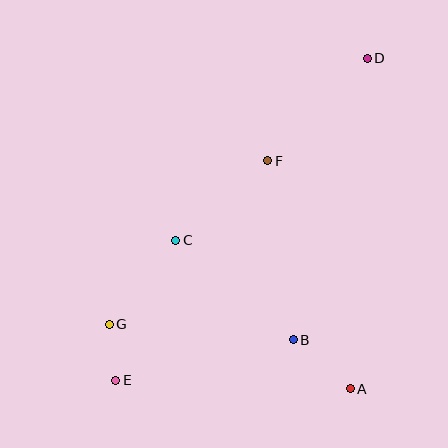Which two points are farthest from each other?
Points D and E are farthest from each other.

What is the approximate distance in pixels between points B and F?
The distance between B and F is approximately 181 pixels.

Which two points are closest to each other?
Points E and G are closest to each other.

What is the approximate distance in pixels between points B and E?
The distance between B and E is approximately 182 pixels.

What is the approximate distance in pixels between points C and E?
The distance between C and E is approximately 152 pixels.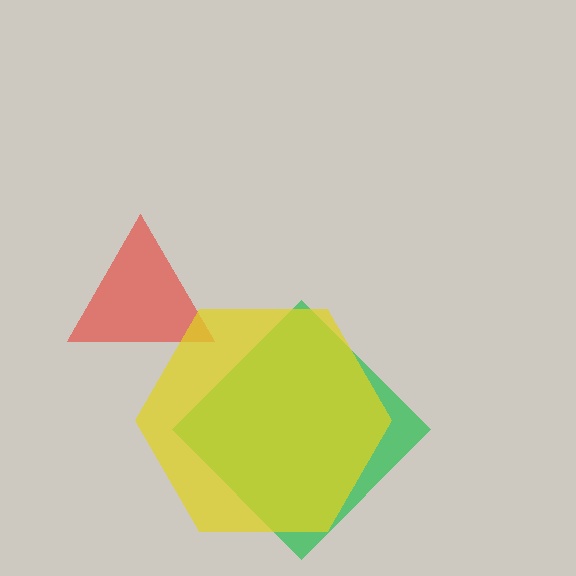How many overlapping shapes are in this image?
There are 3 overlapping shapes in the image.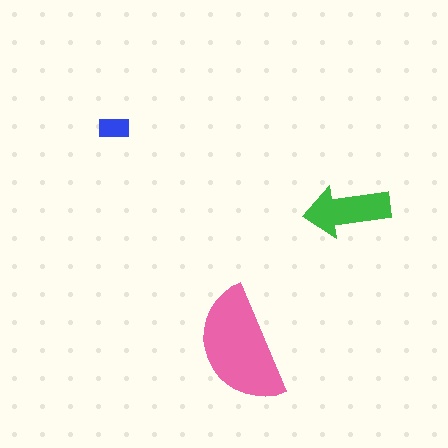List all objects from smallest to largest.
The blue rectangle, the green arrow, the pink semicircle.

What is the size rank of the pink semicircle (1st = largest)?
1st.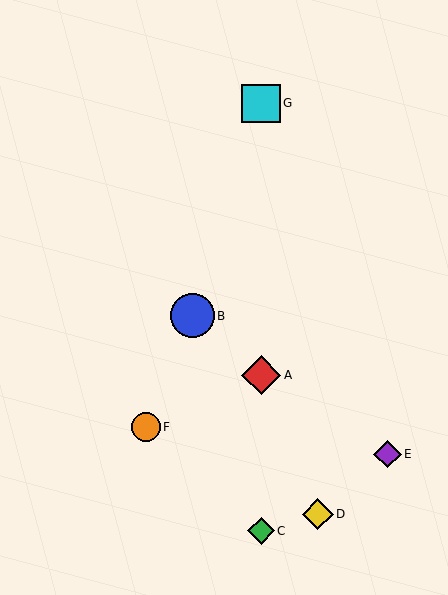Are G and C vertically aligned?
Yes, both are at x≈261.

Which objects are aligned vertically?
Objects A, C, G are aligned vertically.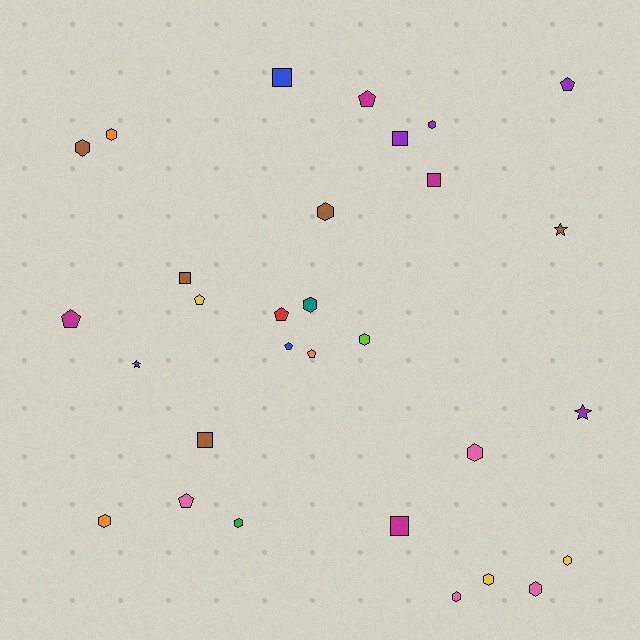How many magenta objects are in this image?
There are 4 magenta objects.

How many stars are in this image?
There are 3 stars.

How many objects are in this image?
There are 30 objects.